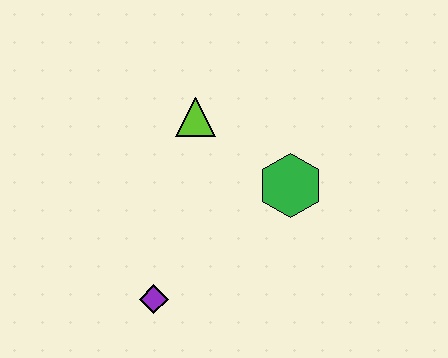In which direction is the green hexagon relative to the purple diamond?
The green hexagon is to the right of the purple diamond.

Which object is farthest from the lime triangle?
The purple diamond is farthest from the lime triangle.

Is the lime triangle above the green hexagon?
Yes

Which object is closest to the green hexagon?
The lime triangle is closest to the green hexagon.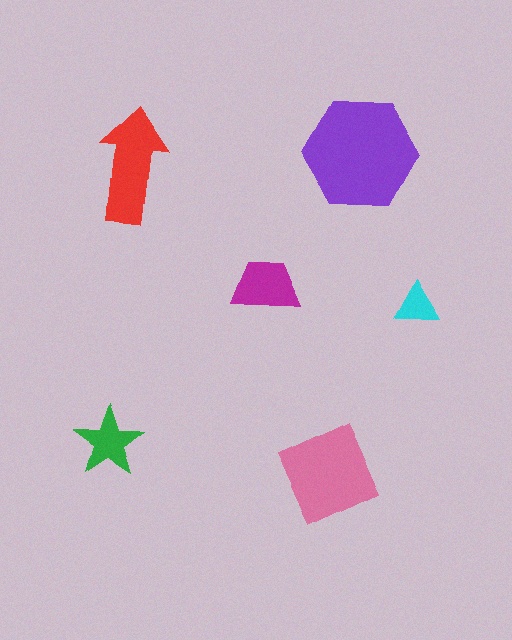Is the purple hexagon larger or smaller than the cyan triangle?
Larger.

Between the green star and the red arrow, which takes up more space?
The red arrow.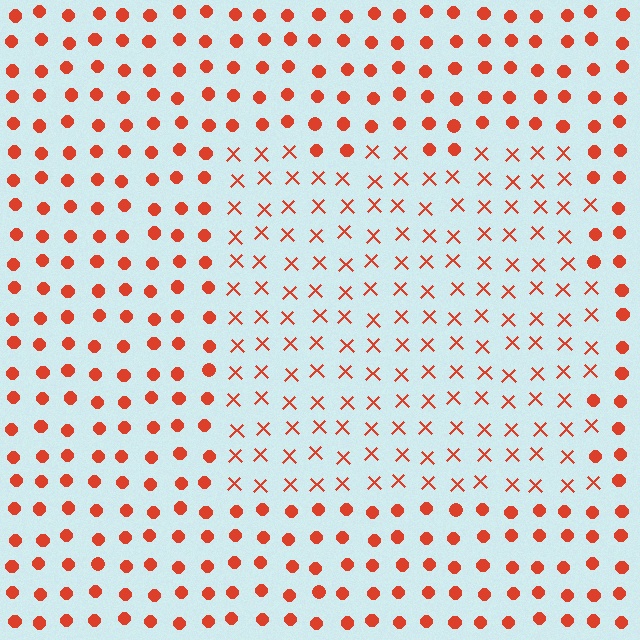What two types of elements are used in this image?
The image uses X marks inside the rectangle region and circles outside it.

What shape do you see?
I see a rectangle.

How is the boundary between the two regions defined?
The boundary is defined by a change in element shape: X marks inside vs. circles outside. All elements share the same color and spacing.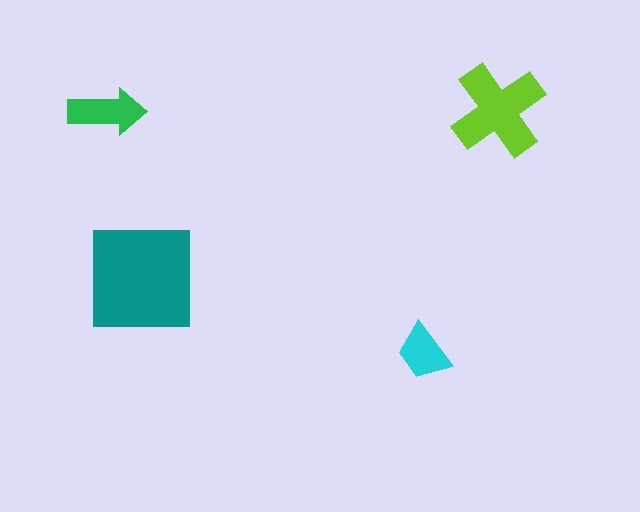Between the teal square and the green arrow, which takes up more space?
The teal square.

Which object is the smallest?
The cyan trapezoid.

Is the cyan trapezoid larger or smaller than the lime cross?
Smaller.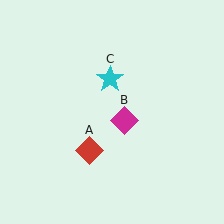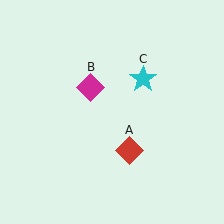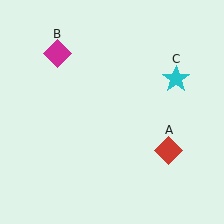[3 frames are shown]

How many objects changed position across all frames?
3 objects changed position: red diamond (object A), magenta diamond (object B), cyan star (object C).